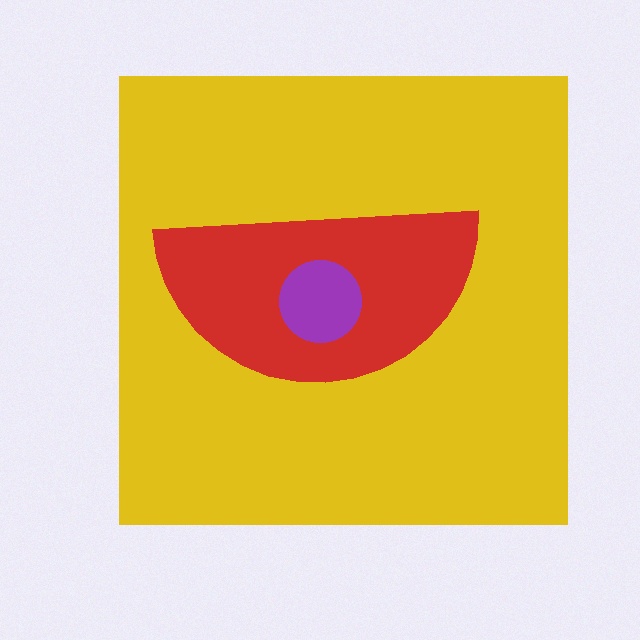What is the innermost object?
The purple circle.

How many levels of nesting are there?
3.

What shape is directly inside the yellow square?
The red semicircle.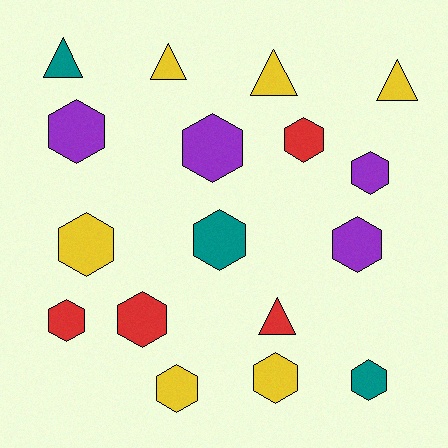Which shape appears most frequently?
Hexagon, with 12 objects.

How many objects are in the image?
There are 17 objects.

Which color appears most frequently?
Yellow, with 6 objects.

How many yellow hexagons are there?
There are 3 yellow hexagons.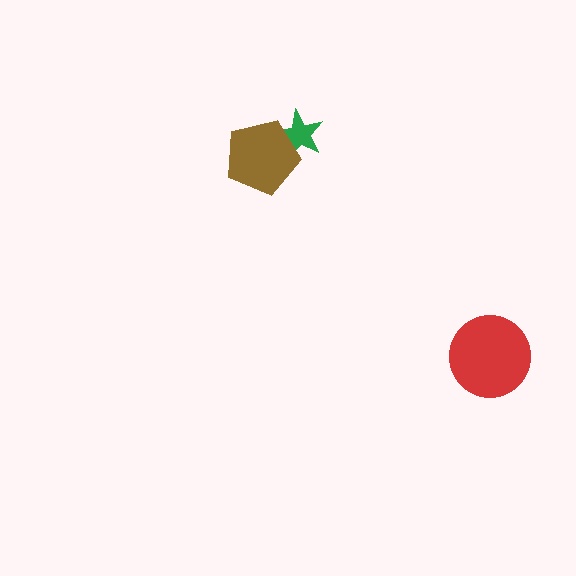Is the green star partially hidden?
Yes, it is partially covered by another shape.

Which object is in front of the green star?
The brown pentagon is in front of the green star.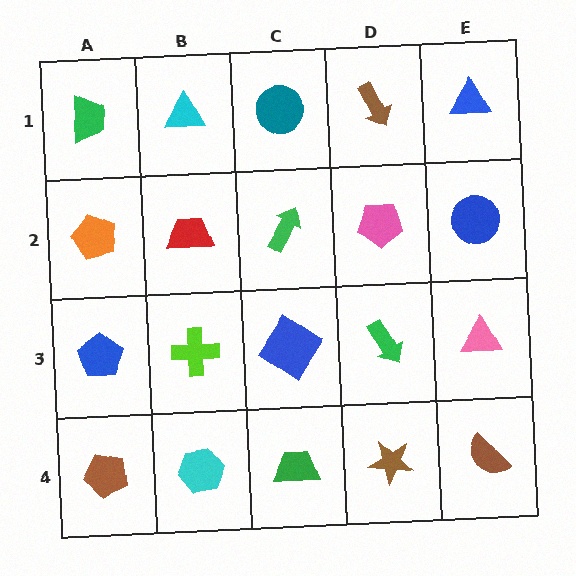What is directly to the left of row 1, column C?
A cyan triangle.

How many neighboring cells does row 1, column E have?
2.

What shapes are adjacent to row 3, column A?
An orange pentagon (row 2, column A), a brown pentagon (row 4, column A), a lime cross (row 3, column B).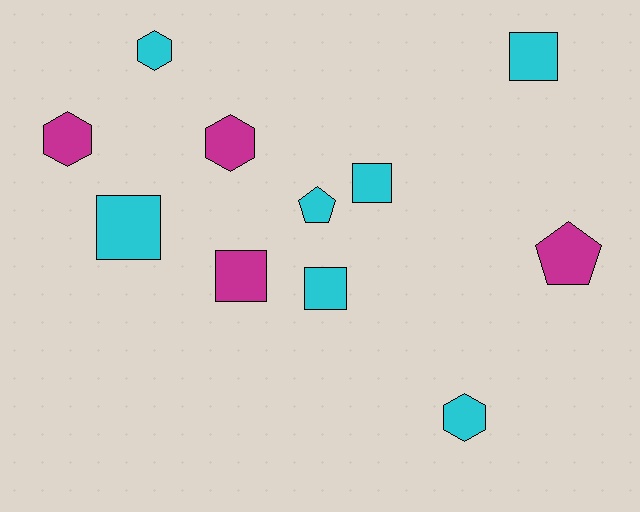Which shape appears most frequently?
Square, with 5 objects.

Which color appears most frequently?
Cyan, with 7 objects.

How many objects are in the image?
There are 11 objects.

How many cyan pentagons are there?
There is 1 cyan pentagon.